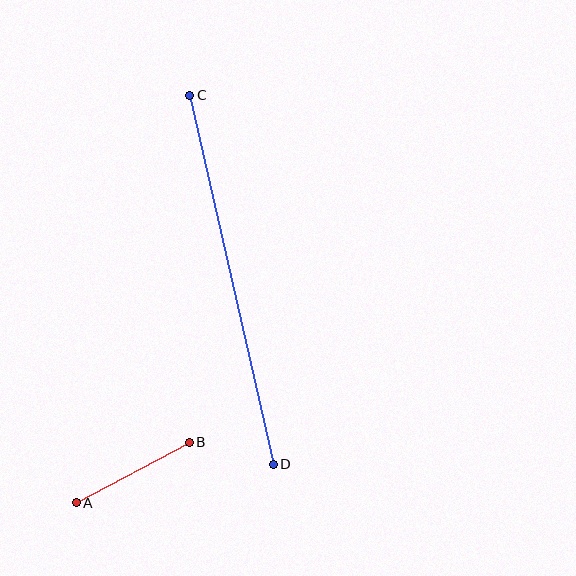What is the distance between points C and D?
The distance is approximately 378 pixels.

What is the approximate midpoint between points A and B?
The midpoint is at approximately (133, 473) pixels.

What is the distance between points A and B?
The distance is approximately 128 pixels.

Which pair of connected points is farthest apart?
Points C and D are farthest apart.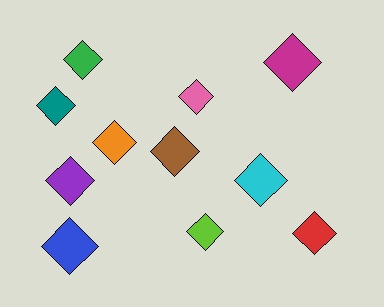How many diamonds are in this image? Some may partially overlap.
There are 11 diamonds.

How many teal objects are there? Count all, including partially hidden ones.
There is 1 teal object.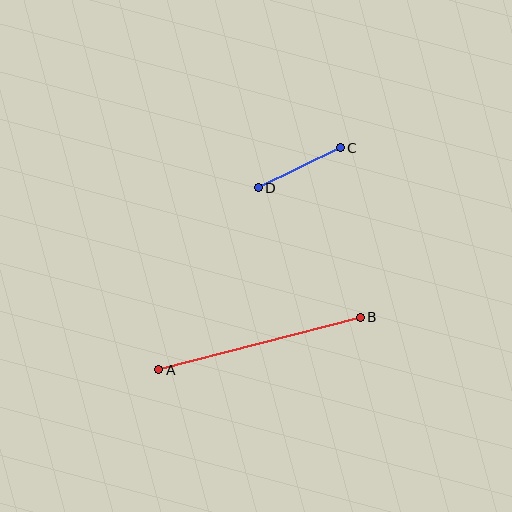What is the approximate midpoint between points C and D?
The midpoint is at approximately (299, 168) pixels.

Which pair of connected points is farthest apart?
Points A and B are farthest apart.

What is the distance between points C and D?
The distance is approximately 91 pixels.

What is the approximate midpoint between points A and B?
The midpoint is at approximately (260, 343) pixels.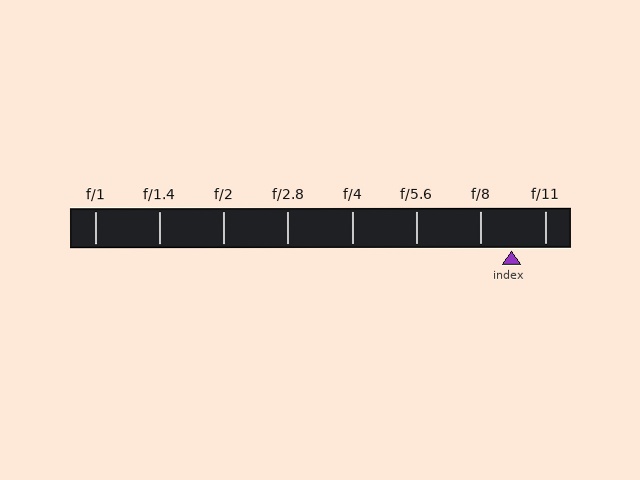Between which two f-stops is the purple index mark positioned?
The index mark is between f/8 and f/11.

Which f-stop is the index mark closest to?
The index mark is closest to f/8.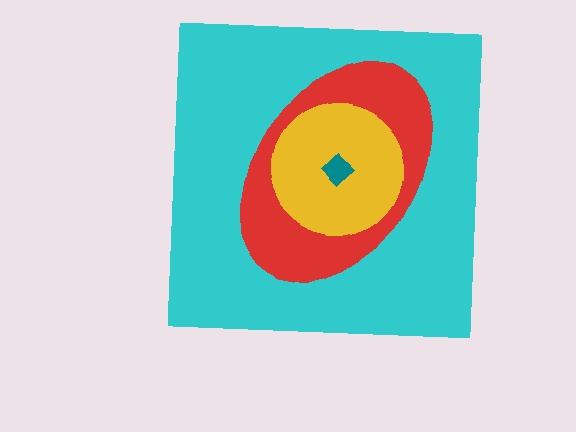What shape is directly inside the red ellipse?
The yellow circle.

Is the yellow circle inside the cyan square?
Yes.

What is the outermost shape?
The cyan square.